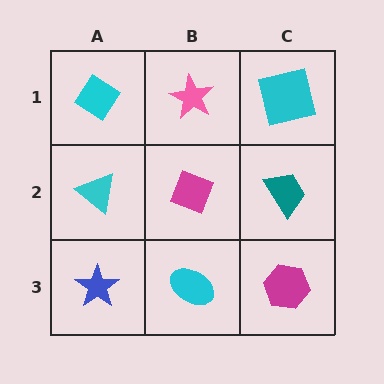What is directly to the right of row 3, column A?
A cyan ellipse.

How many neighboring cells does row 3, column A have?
2.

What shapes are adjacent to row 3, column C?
A teal trapezoid (row 2, column C), a cyan ellipse (row 3, column B).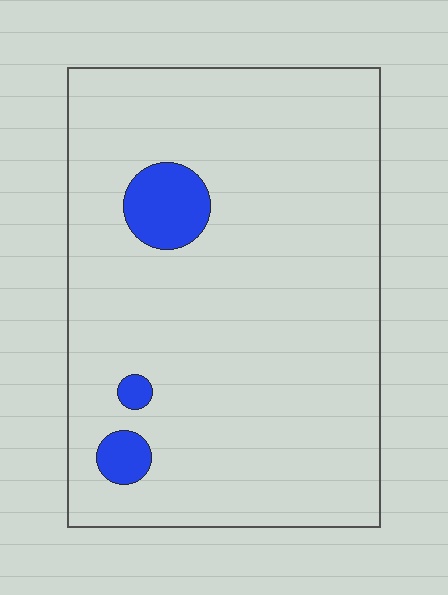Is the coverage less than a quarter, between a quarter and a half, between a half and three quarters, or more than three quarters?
Less than a quarter.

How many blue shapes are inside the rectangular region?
3.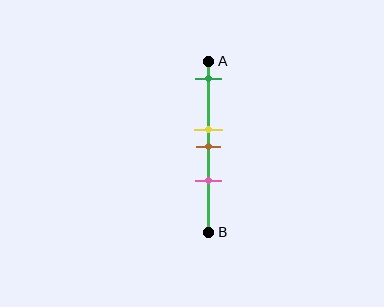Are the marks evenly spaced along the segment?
No, the marks are not evenly spaced.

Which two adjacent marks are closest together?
The yellow and brown marks are the closest adjacent pair.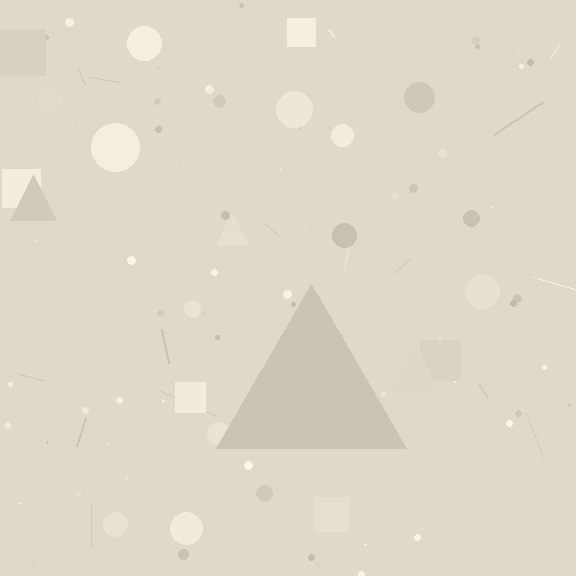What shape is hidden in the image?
A triangle is hidden in the image.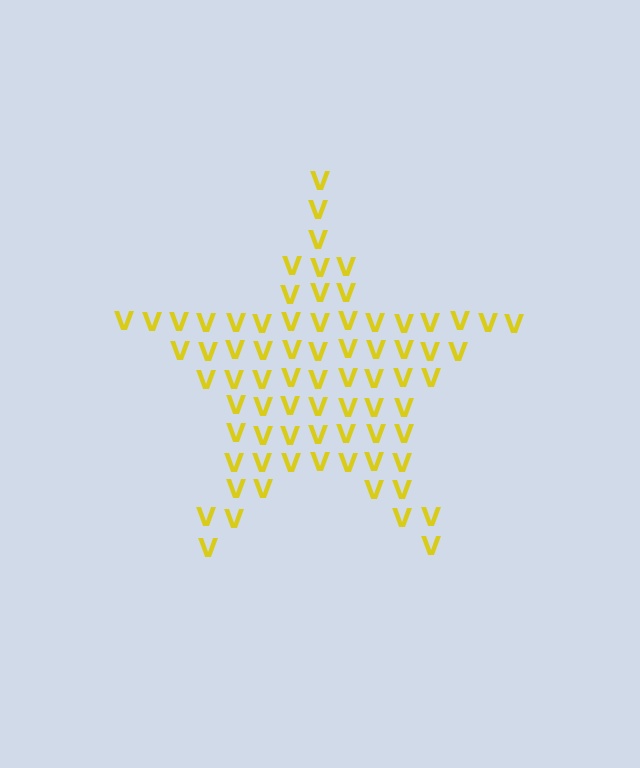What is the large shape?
The large shape is a star.